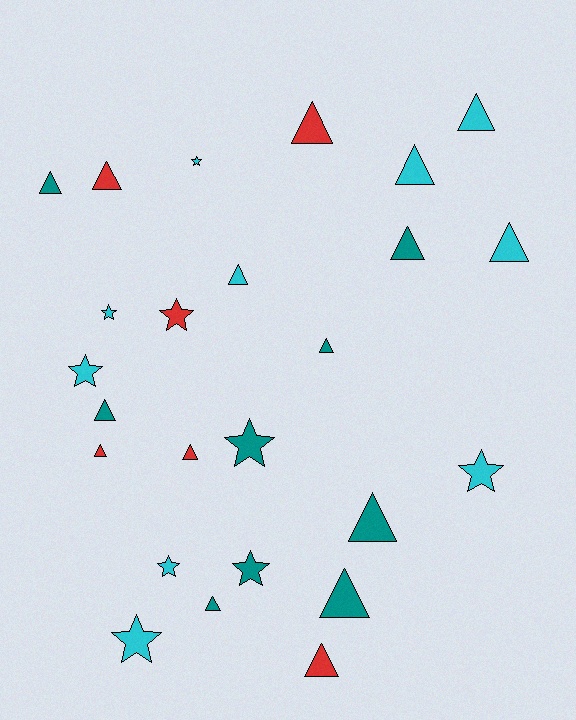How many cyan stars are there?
There are 6 cyan stars.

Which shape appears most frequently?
Triangle, with 16 objects.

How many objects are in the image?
There are 25 objects.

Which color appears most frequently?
Cyan, with 10 objects.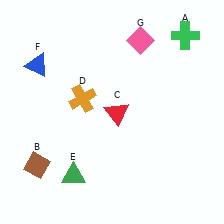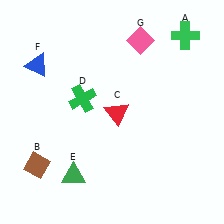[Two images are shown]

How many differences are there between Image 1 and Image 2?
There is 1 difference between the two images.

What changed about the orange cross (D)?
In Image 1, D is orange. In Image 2, it changed to green.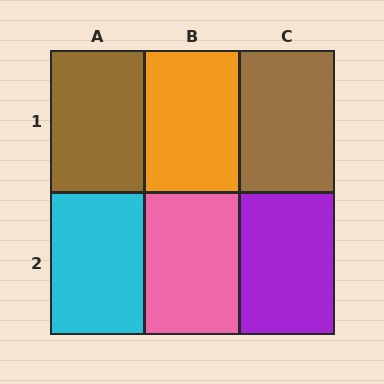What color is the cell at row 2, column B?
Pink.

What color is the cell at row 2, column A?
Cyan.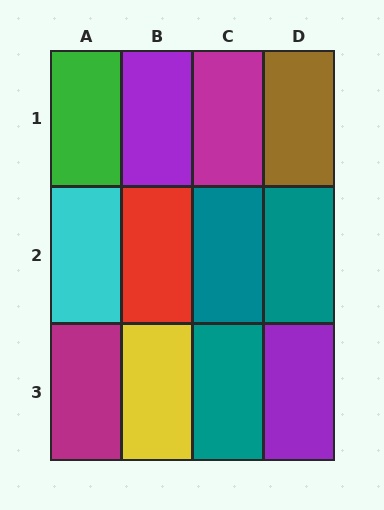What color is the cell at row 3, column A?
Magenta.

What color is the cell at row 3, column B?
Yellow.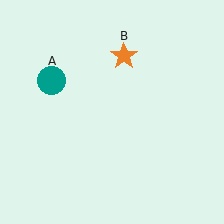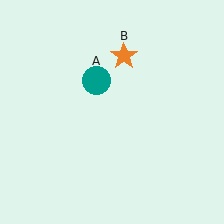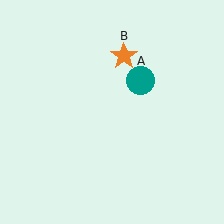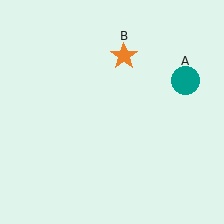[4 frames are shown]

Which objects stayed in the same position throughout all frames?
Orange star (object B) remained stationary.